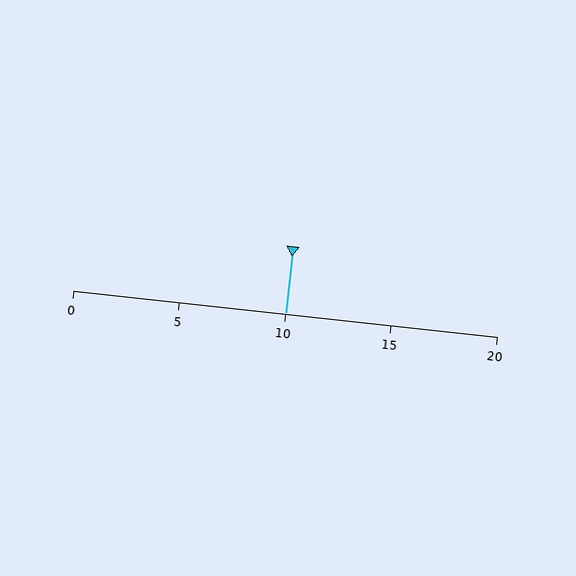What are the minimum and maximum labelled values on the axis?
The axis runs from 0 to 20.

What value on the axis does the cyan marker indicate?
The marker indicates approximately 10.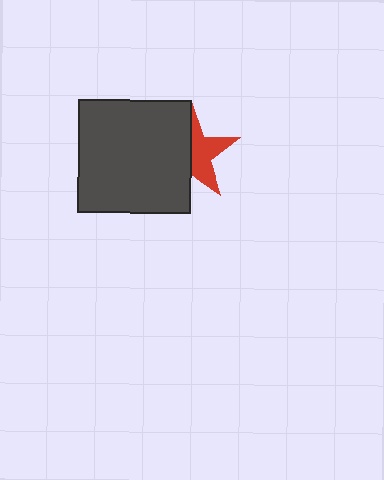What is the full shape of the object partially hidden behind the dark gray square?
The partially hidden object is a red star.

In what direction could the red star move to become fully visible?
The red star could move right. That would shift it out from behind the dark gray square entirely.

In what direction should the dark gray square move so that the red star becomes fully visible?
The dark gray square should move left. That is the shortest direction to clear the overlap and leave the red star fully visible.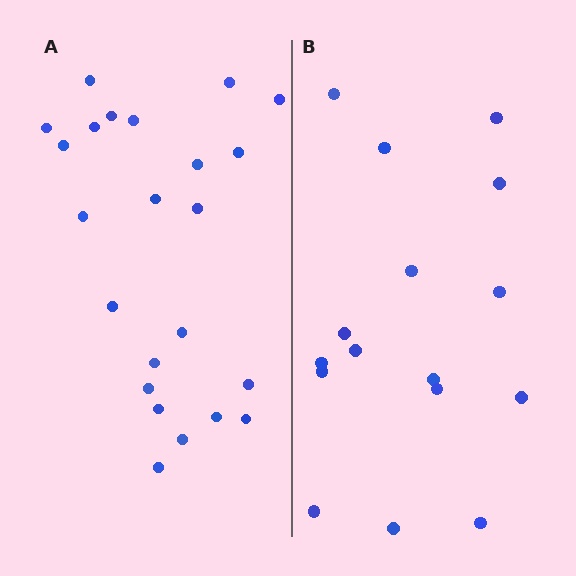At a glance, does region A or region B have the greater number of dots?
Region A (the left region) has more dots.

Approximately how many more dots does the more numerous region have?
Region A has roughly 8 or so more dots than region B.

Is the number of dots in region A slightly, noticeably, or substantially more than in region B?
Region A has noticeably more, but not dramatically so. The ratio is roughly 1.4 to 1.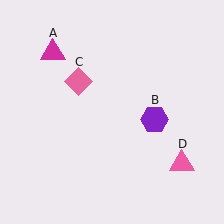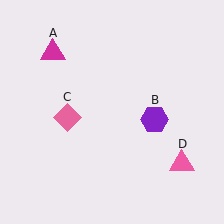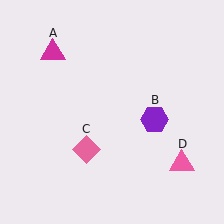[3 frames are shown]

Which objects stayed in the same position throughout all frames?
Magenta triangle (object A) and purple hexagon (object B) and pink triangle (object D) remained stationary.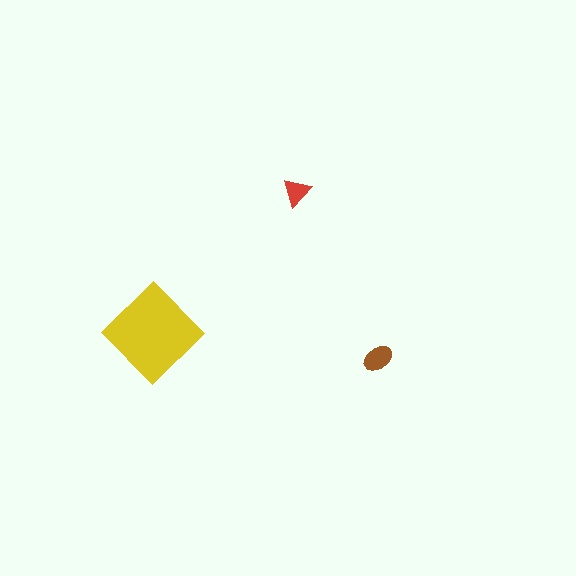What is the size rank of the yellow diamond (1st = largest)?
1st.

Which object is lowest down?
The brown ellipse is bottommost.